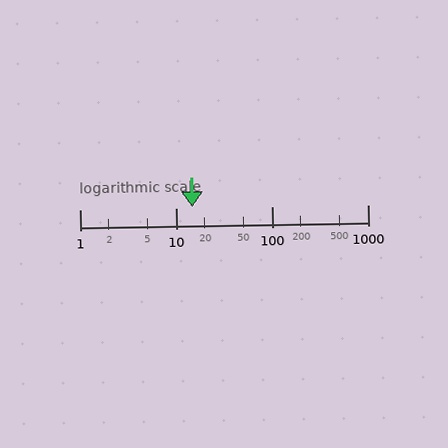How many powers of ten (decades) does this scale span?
The scale spans 3 decades, from 1 to 1000.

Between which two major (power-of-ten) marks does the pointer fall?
The pointer is between 10 and 100.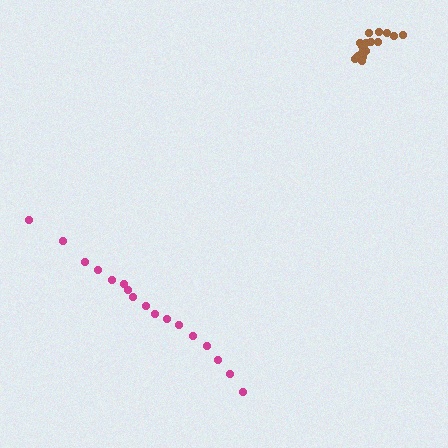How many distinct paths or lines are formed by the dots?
There are 2 distinct paths.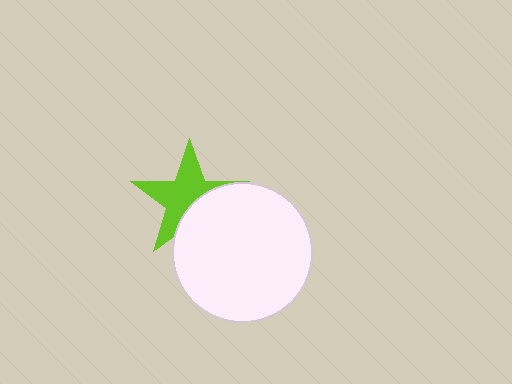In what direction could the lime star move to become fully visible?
The lime star could move toward the upper-left. That would shift it out from behind the white circle entirely.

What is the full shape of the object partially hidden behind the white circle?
The partially hidden object is a lime star.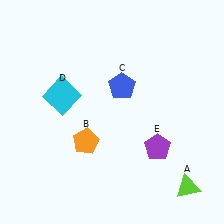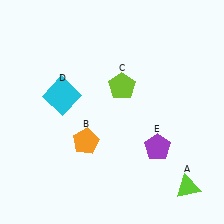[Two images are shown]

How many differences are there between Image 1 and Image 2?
There is 1 difference between the two images.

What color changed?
The pentagon (C) changed from blue in Image 1 to lime in Image 2.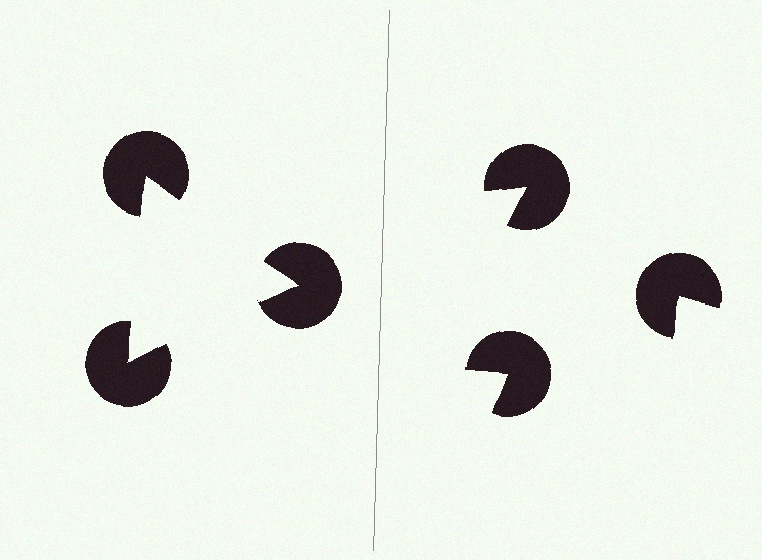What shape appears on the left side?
An illusory triangle.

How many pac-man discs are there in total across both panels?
6 — 3 on each side.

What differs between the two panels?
The pac-man discs are positioned identically on both sides; only the wedge orientations differ. On the left they align to a triangle; on the right they are misaligned.